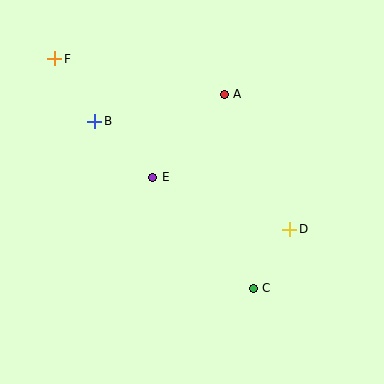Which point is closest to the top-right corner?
Point A is closest to the top-right corner.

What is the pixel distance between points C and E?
The distance between C and E is 150 pixels.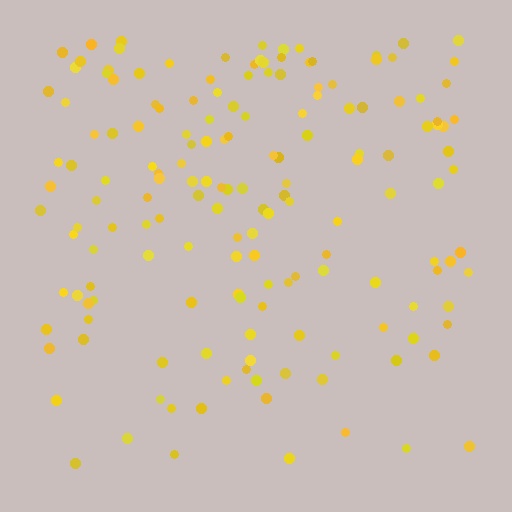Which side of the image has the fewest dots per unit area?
The bottom.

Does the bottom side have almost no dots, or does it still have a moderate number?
Still a moderate number, just noticeably fewer than the top.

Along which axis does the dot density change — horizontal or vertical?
Vertical.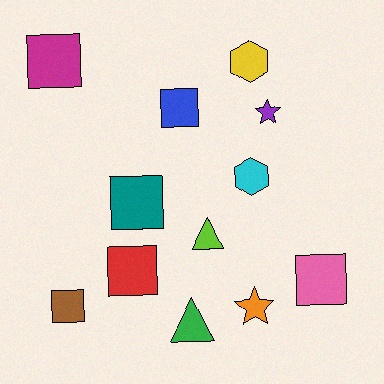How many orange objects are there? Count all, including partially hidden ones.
There is 1 orange object.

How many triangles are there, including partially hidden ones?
There are 2 triangles.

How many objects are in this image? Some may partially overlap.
There are 12 objects.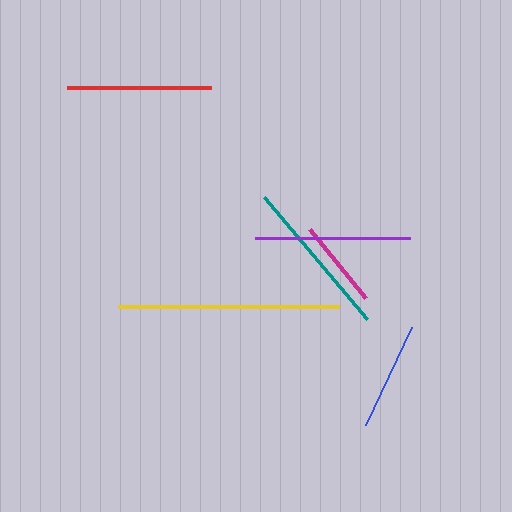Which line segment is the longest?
The yellow line is the longest at approximately 221 pixels.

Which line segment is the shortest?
The magenta line is the shortest at approximately 89 pixels.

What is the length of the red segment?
The red segment is approximately 143 pixels long.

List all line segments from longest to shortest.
From longest to shortest: yellow, teal, purple, red, blue, magenta.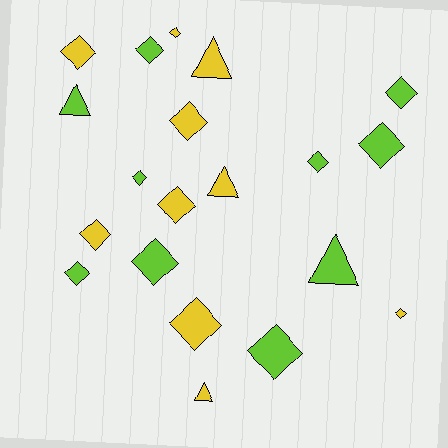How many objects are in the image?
There are 20 objects.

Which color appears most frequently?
Yellow, with 10 objects.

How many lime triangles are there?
There are 2 lime triangles.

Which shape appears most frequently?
Diamond, with 15 objects.